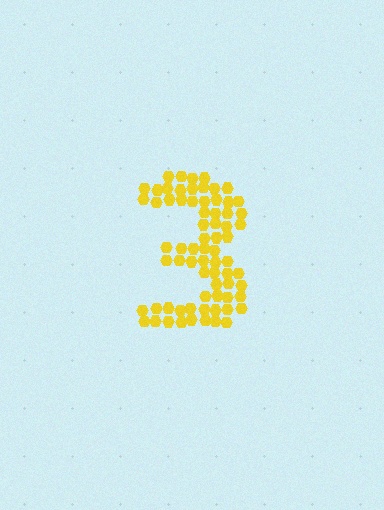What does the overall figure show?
The overall figure shows the digit 3.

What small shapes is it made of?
It is made of small hexagons.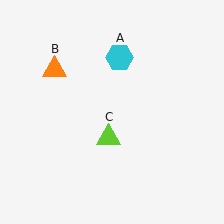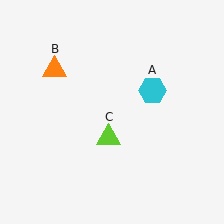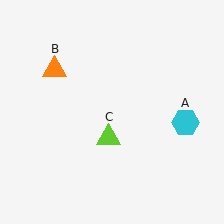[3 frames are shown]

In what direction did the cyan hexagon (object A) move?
The cyan hexagon (object A) moved down and to the right.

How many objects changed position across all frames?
1 object changed position: cyan hexagon (object A).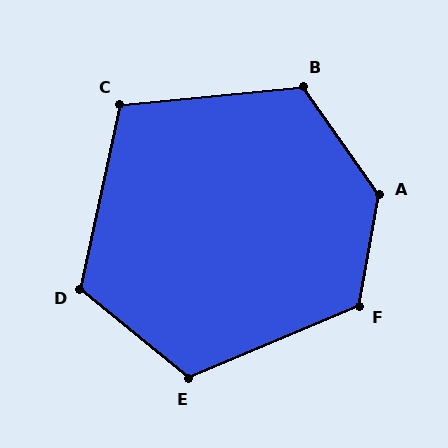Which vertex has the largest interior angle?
A, at approximately 134 degrees.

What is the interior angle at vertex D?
Approximately 117 degrees (obtuse).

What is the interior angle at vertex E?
Approximately 118 degrees (obtuse).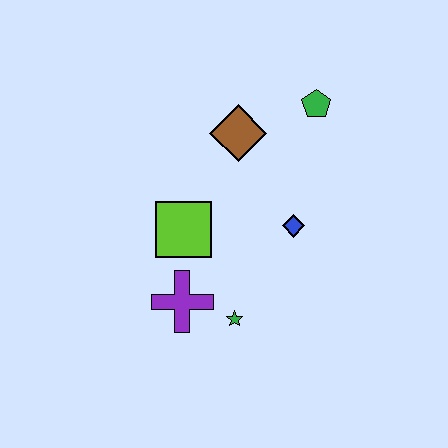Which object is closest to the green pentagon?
The brown diamond is closest to the green pentagon.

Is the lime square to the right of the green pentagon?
No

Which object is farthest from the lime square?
The green pentagon is farthest from the lime square.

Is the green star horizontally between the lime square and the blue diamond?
Yes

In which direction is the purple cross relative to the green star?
The purple cross is to the left of the green star.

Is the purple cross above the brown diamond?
No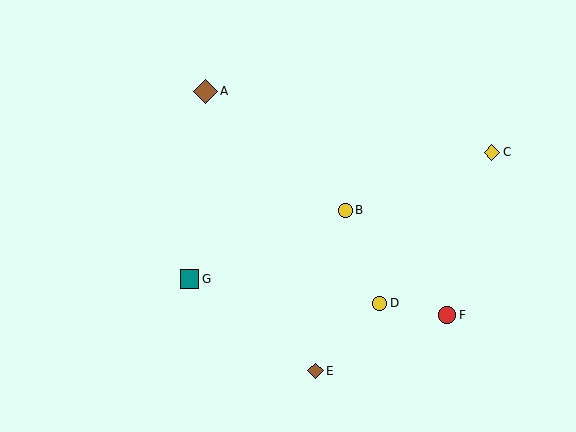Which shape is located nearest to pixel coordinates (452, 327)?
The red circle (labeled F) at (447, 315) is nearest to that location.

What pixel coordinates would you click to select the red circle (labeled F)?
Click at (447, 315) to select the red circle F.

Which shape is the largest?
The brown diamond (labeled A) is the largest.